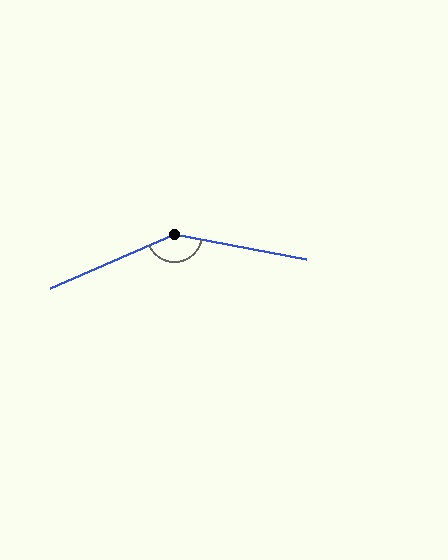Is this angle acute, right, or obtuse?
It is obtuse.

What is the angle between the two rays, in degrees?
Approximately 146 degrees.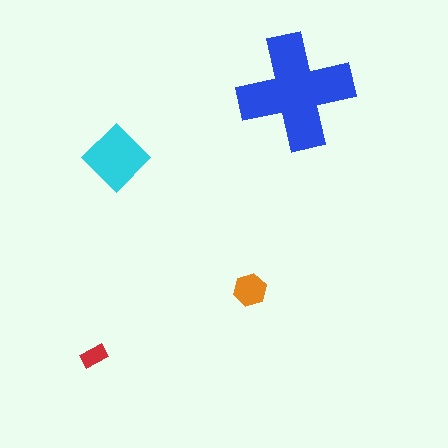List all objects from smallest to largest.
The red rectangle, the orange hexagon, the cyan diamond, the blue cross.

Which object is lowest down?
The red rectangle is bottommost.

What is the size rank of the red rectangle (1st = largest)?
4th.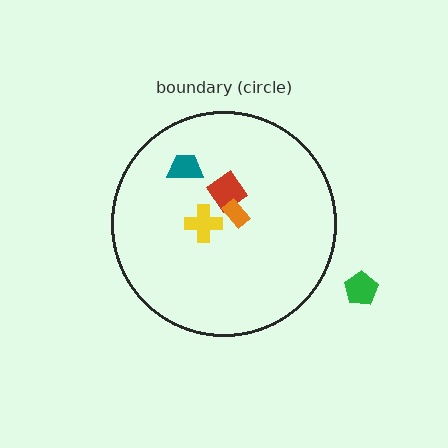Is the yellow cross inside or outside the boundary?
Inside.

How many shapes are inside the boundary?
4 inside, 1 outside.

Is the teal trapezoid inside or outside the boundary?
Inside.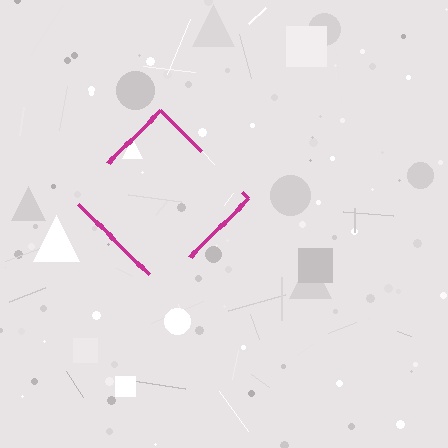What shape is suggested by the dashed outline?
The dashed outline suggests a diamond.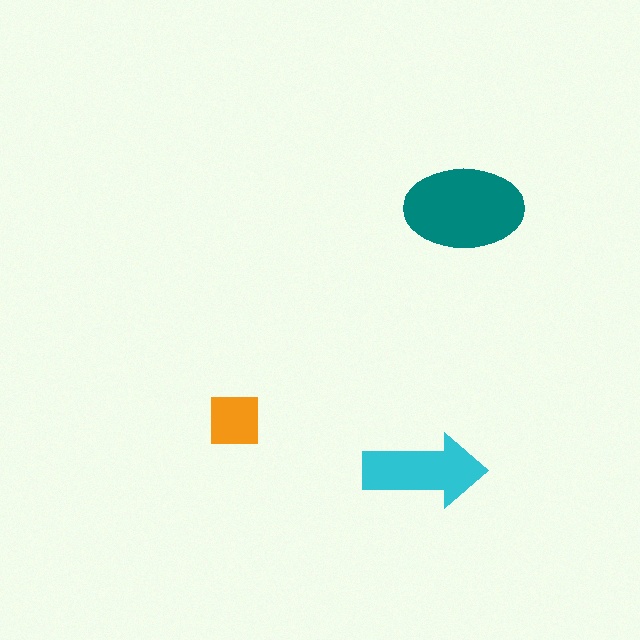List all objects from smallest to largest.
The orange square, the cyan arrow, the teal ellipse.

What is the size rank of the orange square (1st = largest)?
3rd.